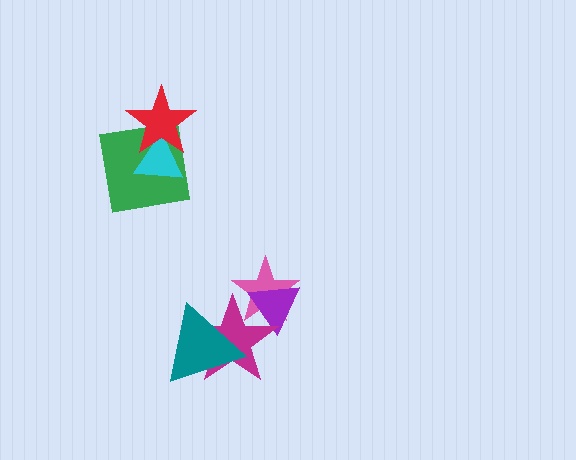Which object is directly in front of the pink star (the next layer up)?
The purple triangle is directly in front of the pink star.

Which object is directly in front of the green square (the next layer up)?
The cyan triangle is directly in front of the green square.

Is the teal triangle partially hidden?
No, no other shape covers it.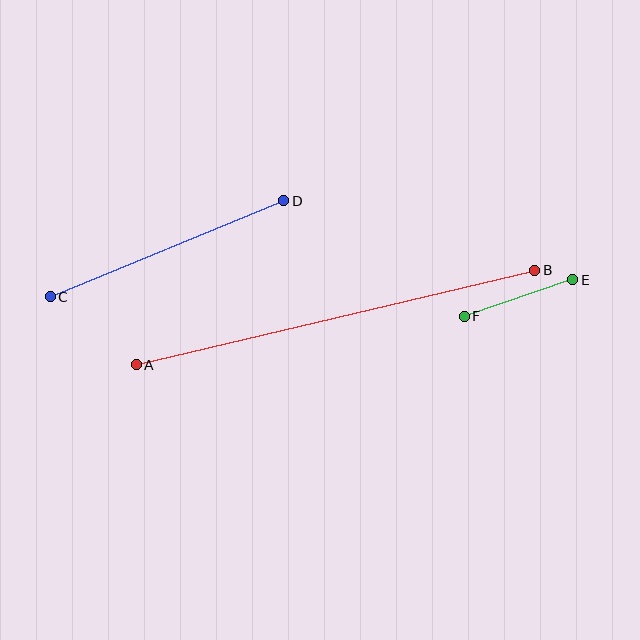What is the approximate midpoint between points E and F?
The midpoint is at approximately (518, 298) pixels.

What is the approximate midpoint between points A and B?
The midpoint is at approximately (335, 317) pixels.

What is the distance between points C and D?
The distance is approximately 253 pixels.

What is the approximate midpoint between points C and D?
The midpoint is at approximately (167, 249) pixels.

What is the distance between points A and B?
The distance is approximately 410 pixels.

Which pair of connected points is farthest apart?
Points A and B are farthest apart.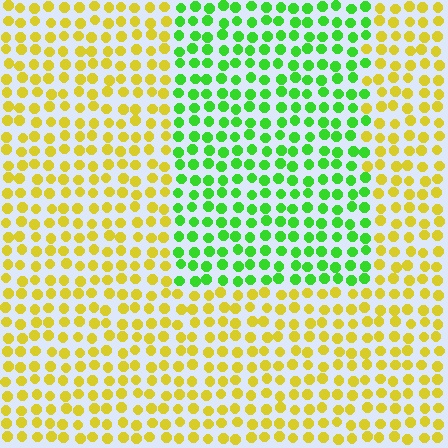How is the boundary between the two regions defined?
The boundary is defined purely by a slight shift in hue (about 60 degrees). Spacing, size, and orientation are identical on both sides.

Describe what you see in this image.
The image is filled with small yellow elements in a uniform arrangement. A rectangle-shaped region is visible where the elements are tinted to a slightly different hue, forming a subtle color boundary.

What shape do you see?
I see a rectangle.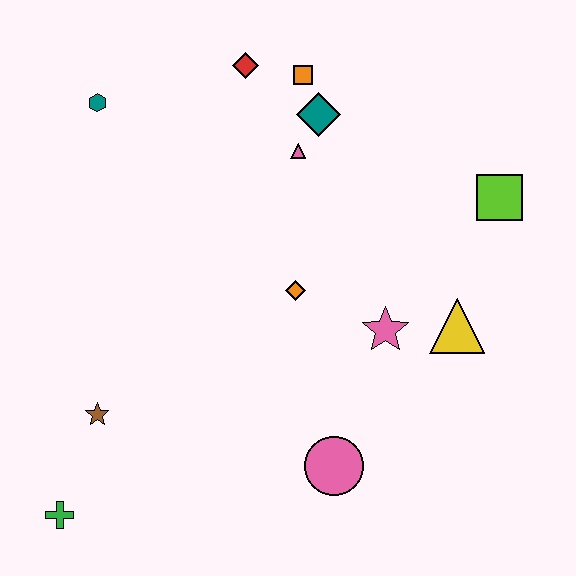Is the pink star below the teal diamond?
Yes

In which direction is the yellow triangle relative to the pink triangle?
The yellow triangle is below the pink triangle.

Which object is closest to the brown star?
The green cross is closest to the brown star.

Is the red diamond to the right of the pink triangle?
No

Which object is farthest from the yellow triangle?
The green cross is farthest from the yellow triangle.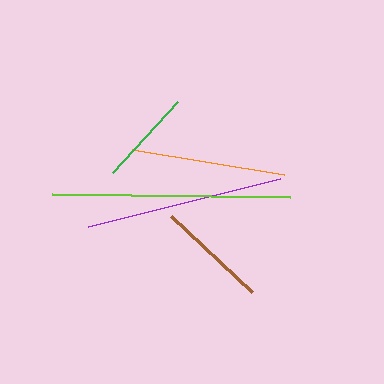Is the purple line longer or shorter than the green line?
The purple line is longer than the green line.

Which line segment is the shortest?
The green line is the shortest at approximately 96 pixels.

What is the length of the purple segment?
The purple segment is approximately 199 pixels long.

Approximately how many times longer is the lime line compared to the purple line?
The lime line is approximately 1.2 times the length of the purple line.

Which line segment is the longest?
The lime line is the longest at approximately 238 pixels.